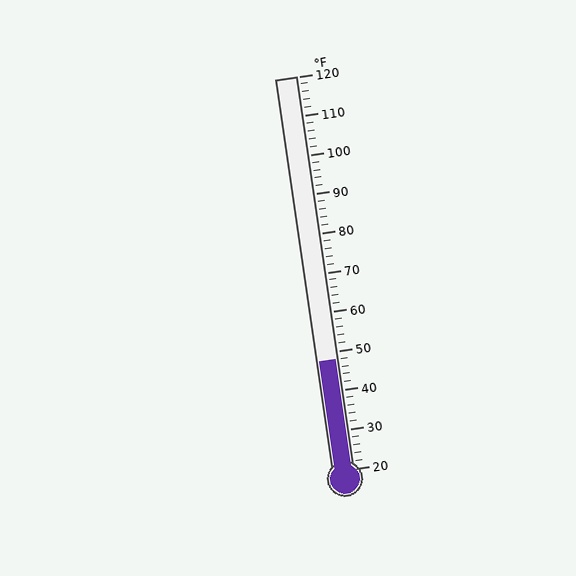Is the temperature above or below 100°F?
The temperature is below 100°F.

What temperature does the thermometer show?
The thermometer shows approximately 48°F.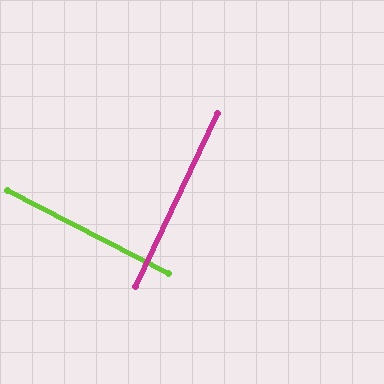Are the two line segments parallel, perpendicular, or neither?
Perpendicular — they meet at approximately 88°.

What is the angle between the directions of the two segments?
Approximately 88 degrees.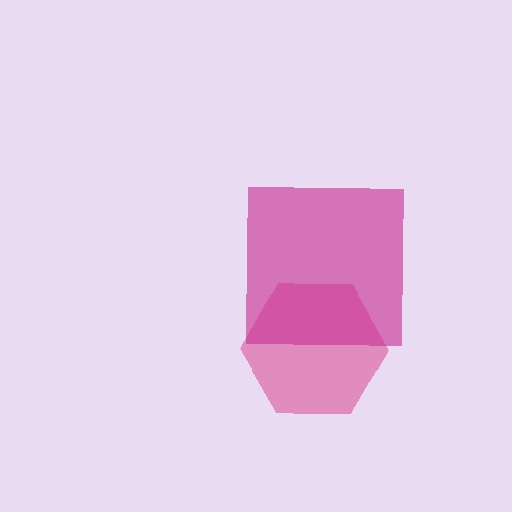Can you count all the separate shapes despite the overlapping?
Yes, there are 2 separate shapes.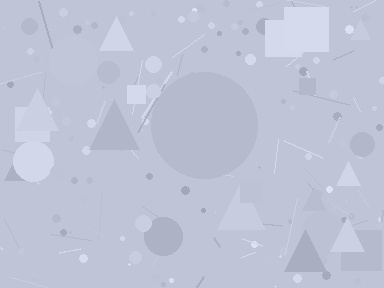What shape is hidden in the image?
A circle is hidden in the image.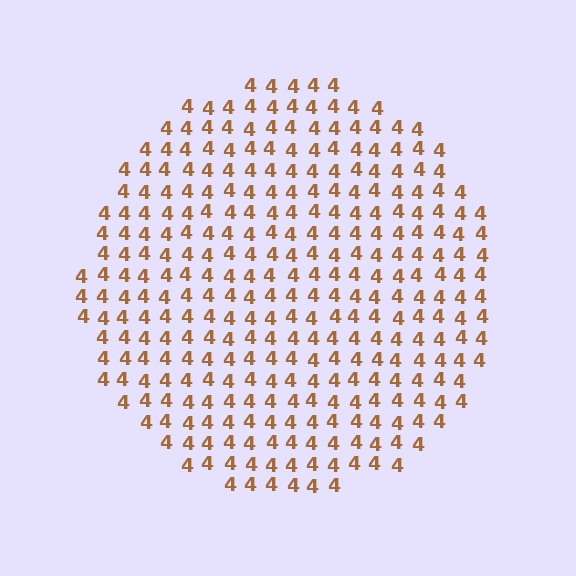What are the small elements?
The small elements are digit 4's.